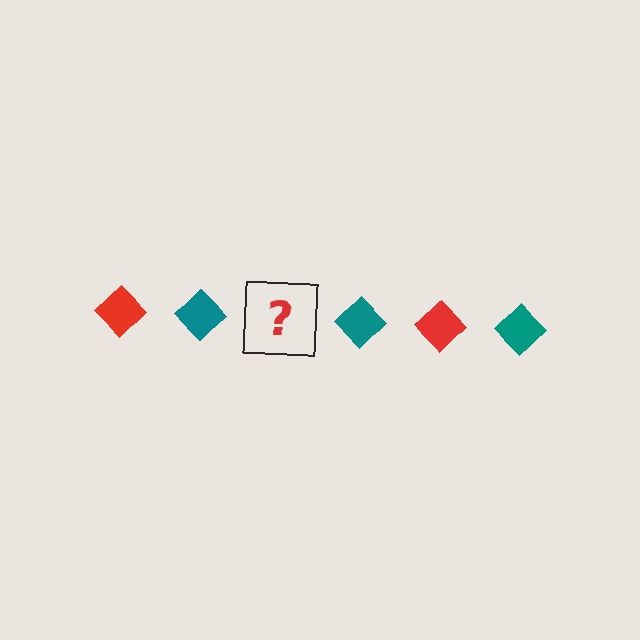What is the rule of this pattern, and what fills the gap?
The rule is that the pattern cycles through red, teal diamonds. The gap should be filled with a red diamond.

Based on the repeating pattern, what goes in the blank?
The blank should be a red diamond.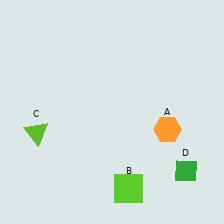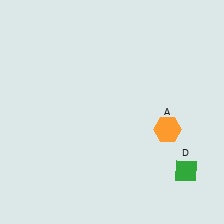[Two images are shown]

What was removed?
The lime square (B), the lime triangle (C) were removed in Image 2.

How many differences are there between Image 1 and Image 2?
There are 2 differences between the two images.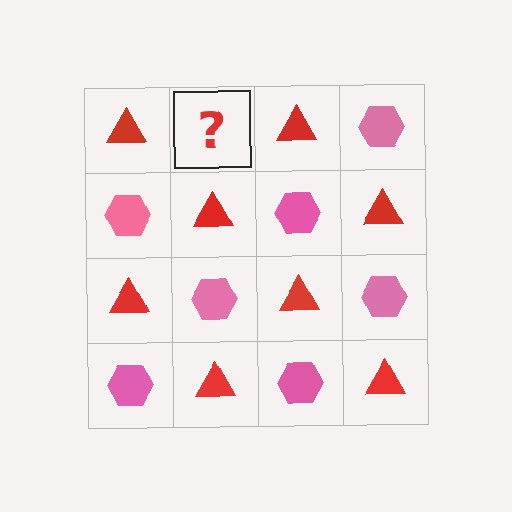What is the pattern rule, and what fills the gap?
The rule is that it alternates red triangle and pink hexagon in a checkerboard pattern. The gap should be filled with a pink hexagon.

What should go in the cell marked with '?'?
The missing cell should contain a pink hexagon.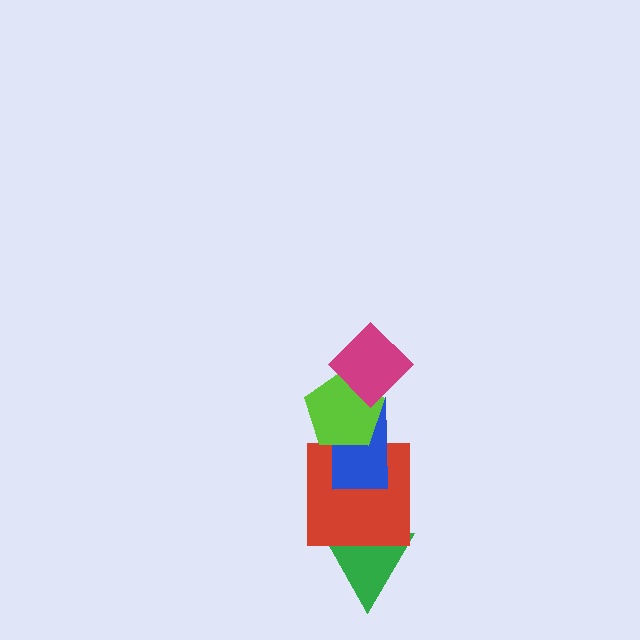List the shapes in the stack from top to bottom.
From top to bottom: the magenta diamond, the lime pentagon, the blue rectangle, the red square, the green triangle.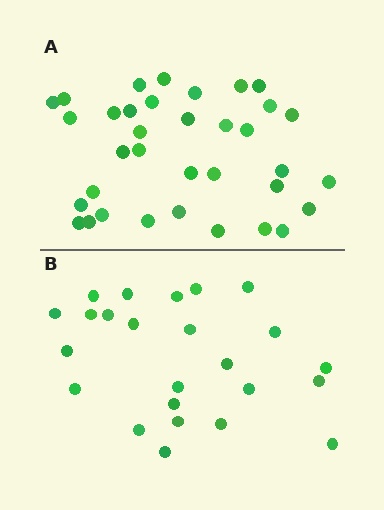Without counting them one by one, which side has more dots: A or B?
Region A (the top region) has more dots.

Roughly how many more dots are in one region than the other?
Region A has roughly 12 or so more dots than region B.